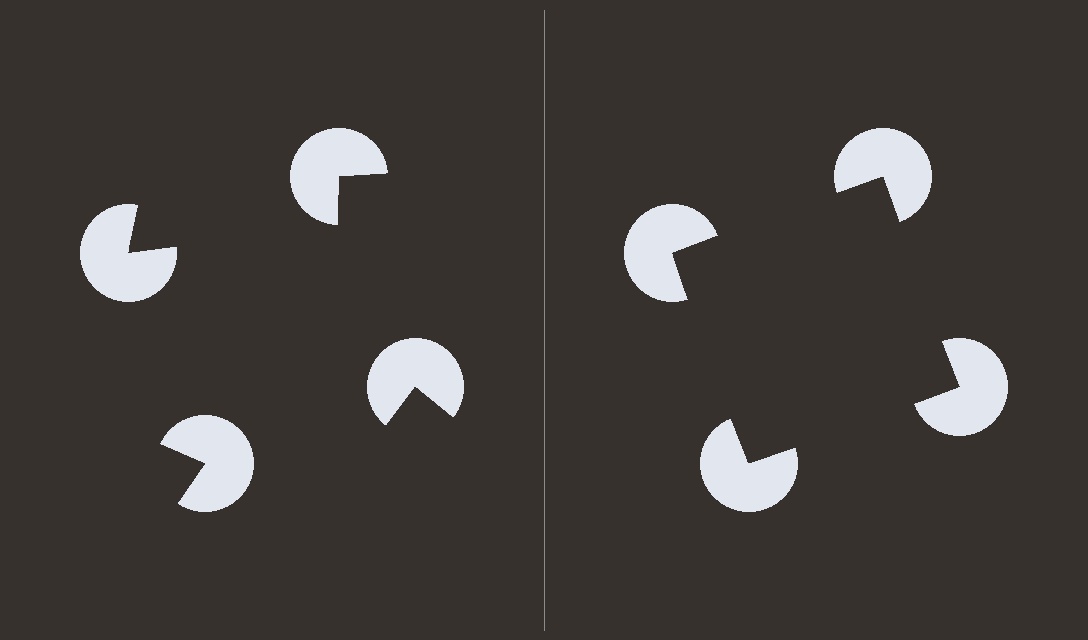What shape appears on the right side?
An illusory square.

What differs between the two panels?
The pac-man discs are positioned identically on both sides; only the wedge orientations differ. On the right they align to a square; on the left they are misaligned.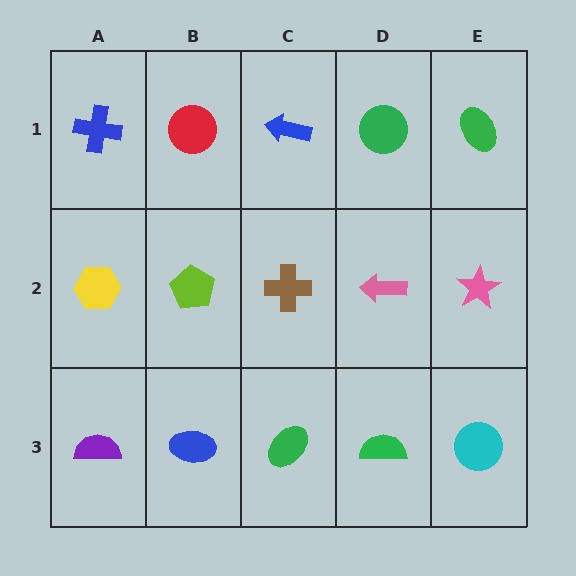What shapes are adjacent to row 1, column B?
A lime pentagon (row 2, column B), a blue cross (row 1, column A), a blue arrow (row 1, column C).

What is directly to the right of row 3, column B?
A green ellipse.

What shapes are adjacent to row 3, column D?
A pink arrow (row 2, column D), a green ellipse (row 3, column C), a cyan circle (row 3, column E).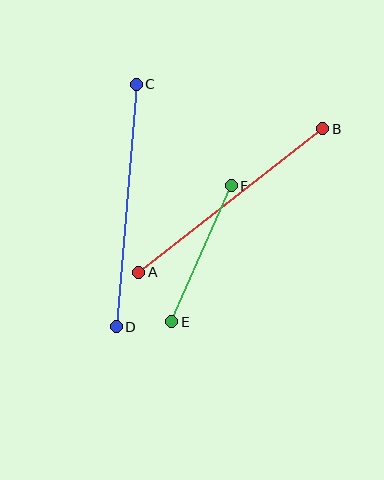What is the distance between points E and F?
The distance is approximately 148 pixels.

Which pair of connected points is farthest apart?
Points C and D are farthest apart.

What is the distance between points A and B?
The distance is approximately 233 pixels.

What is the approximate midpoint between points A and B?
The midpoint is at approximately (231, 200) pixels.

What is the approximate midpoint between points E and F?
The midpoint is at approximately (201, 254) pixels.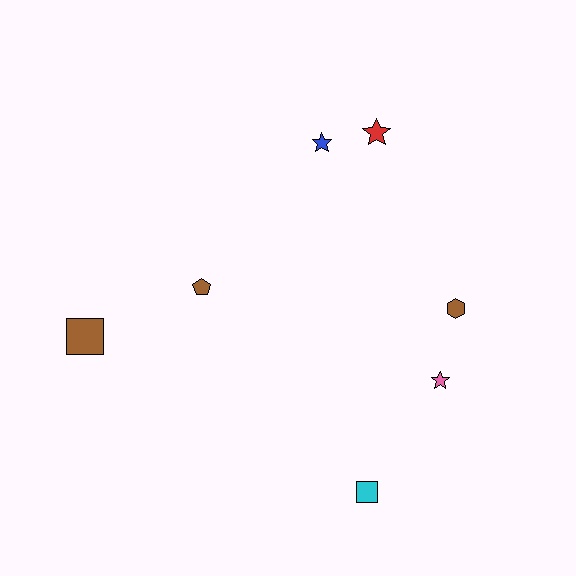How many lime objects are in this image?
There are no lime objects.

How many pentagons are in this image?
There is 1 pentagon.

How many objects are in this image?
There are 7 objects.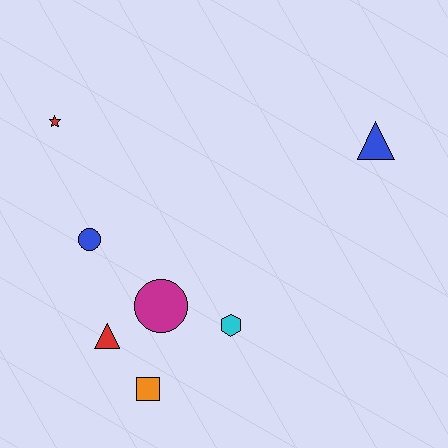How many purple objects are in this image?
There are no purple objects.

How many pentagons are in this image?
There are no pentagons.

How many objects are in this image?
There are 7 objects.